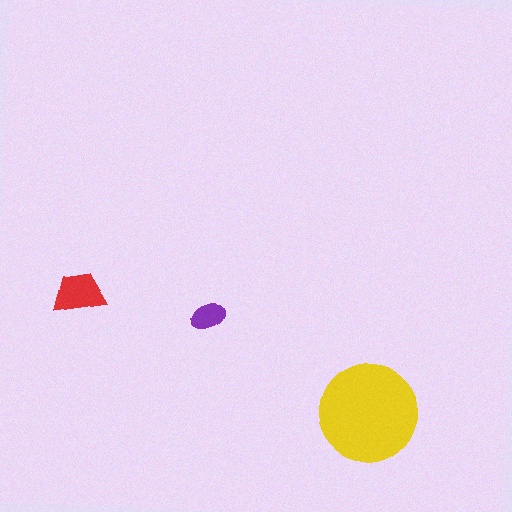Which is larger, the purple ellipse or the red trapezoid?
The red trapezoid.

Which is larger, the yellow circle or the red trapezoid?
The yellow circle.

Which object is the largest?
The yellow circle.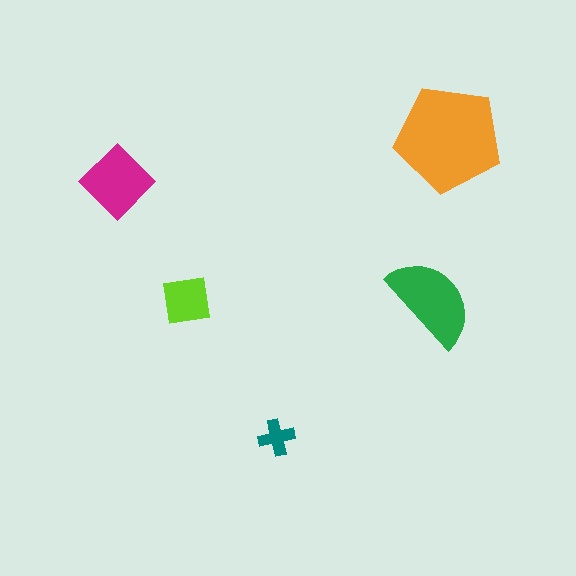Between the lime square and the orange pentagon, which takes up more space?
The orange pentagon.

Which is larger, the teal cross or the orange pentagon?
The orange pentagon.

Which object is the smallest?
The teal cross.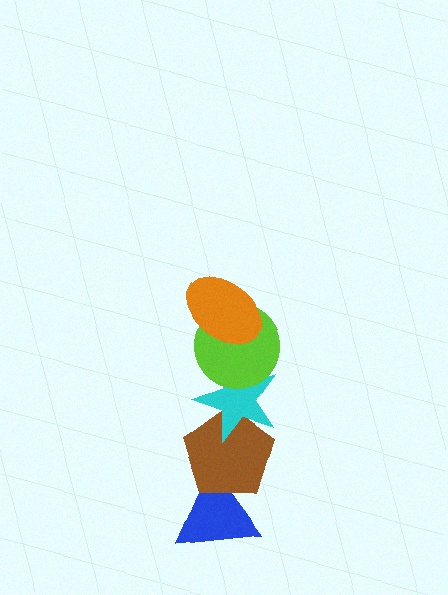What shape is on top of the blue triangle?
The brown pentagon is on top of the blue triangle.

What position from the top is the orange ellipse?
The orange ellipse is 1st from the top.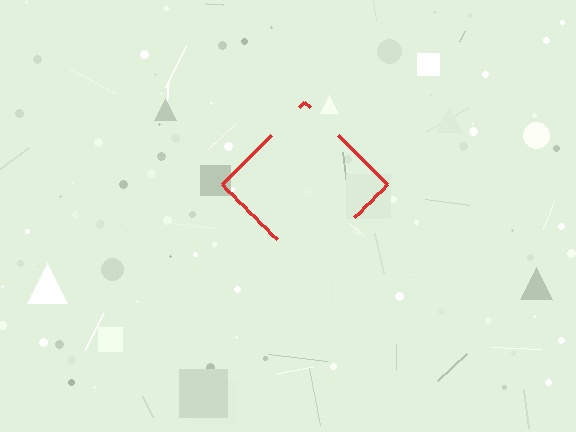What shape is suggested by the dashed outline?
The dashed outline suggests a diamond.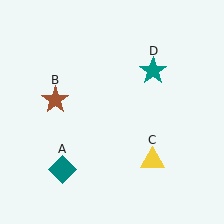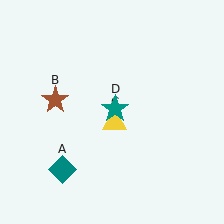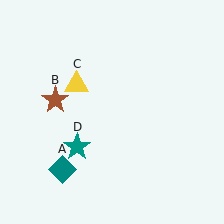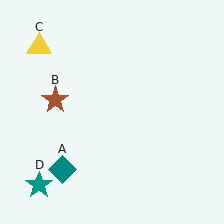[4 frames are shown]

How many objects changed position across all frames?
2 objects changed position: yellow triangle (object C), teal star (object D).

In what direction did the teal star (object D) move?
The teal star (object D) moved down and to the left.